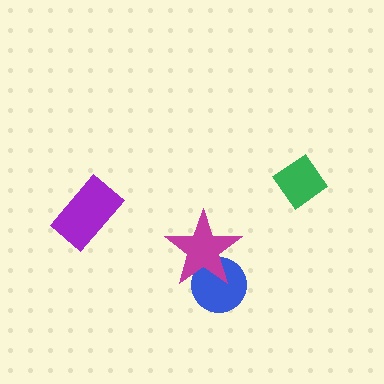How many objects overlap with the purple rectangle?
0 objects overlap with the purple rectangle.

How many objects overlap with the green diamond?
0 objects overlap with the green diamond.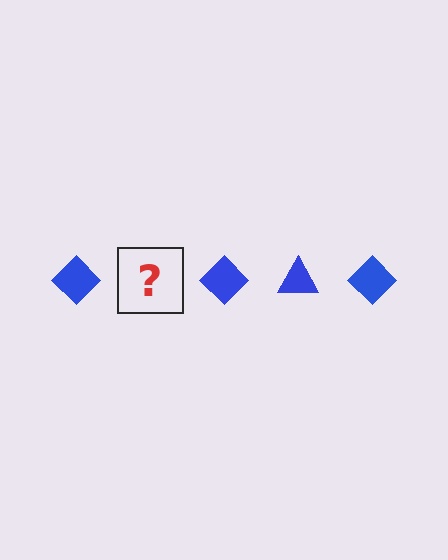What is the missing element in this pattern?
The missing element is a blue triangle.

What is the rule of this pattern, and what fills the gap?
The rule is that the pattern cycles through diamond, triangle shapes in blue. The gap should be filled with a blue triangle.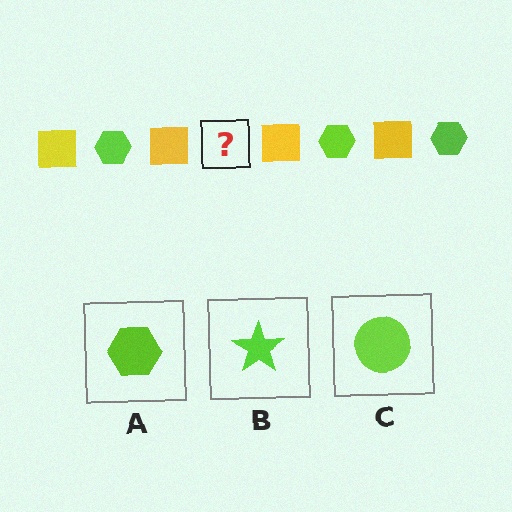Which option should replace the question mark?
Option A.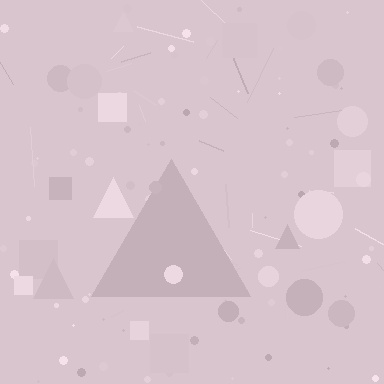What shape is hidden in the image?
A triangle is hidden in the image.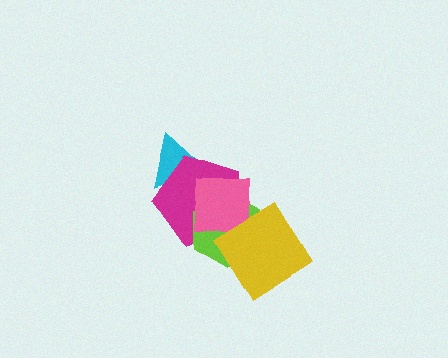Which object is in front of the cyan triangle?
The magenta pentagon is in front of the cyan triangle.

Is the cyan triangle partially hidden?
Yes, it is partially covered by another shape.